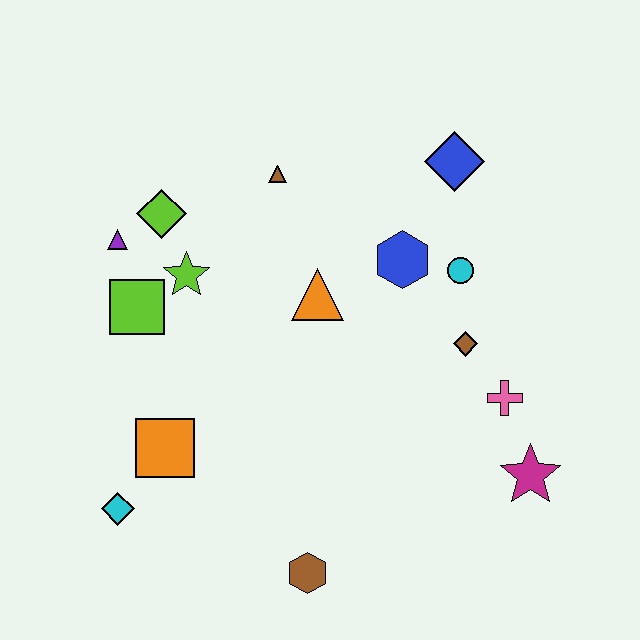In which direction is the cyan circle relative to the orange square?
The cyan circle is to the right of the orange square.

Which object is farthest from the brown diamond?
The cyan diamond is farthest from the brown diamond.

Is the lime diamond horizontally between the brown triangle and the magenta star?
No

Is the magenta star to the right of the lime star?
Yes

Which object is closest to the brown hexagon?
The orange square is closest to the brown hexagon.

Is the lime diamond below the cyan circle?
No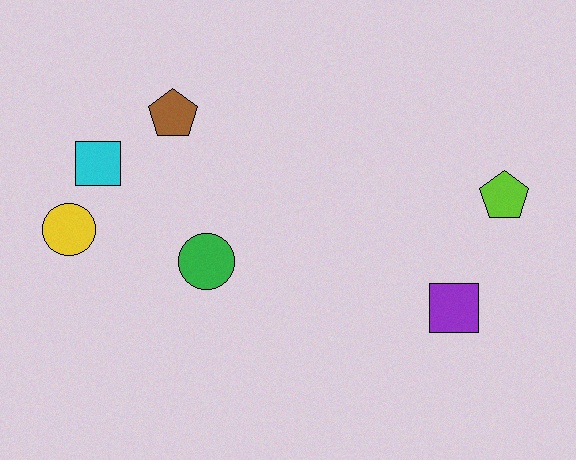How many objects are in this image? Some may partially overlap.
There are 6 objects.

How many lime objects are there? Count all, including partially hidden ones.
There is 1 lime object.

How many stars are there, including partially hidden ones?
There are no stars.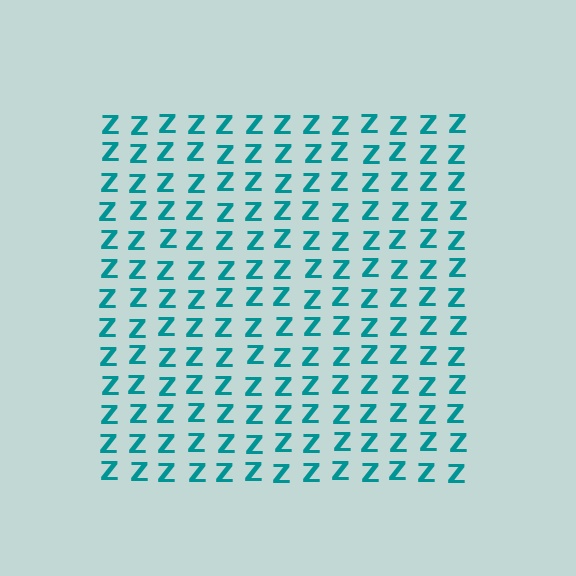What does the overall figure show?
The overall figure shows a square.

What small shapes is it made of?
It is made of small letter Z's.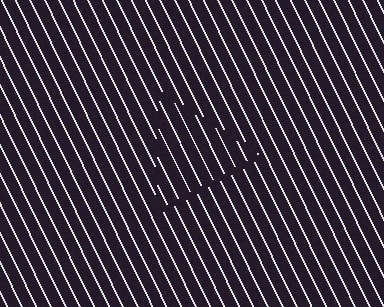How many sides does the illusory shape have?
3 sides — the line-ends trace a triangle.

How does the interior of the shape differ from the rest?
The interior of the shape contains the same grating, shifted by half a period — the contour is defined by the phase discontinuity where line-ends from the inner and outer gratings abut.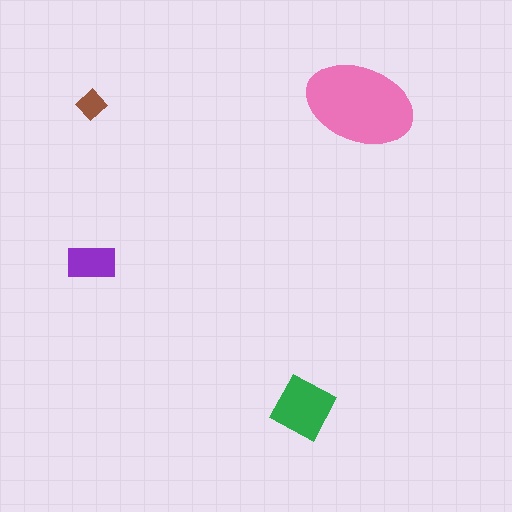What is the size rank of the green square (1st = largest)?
2nd.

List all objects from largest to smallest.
The pink ellipse, the green square, the purple rectangle, the brown diamond.